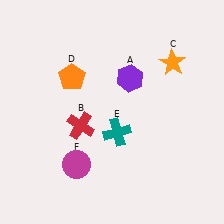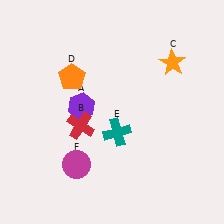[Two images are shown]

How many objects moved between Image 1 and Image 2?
1 object moved between the two images.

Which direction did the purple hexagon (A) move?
The purple hexagon (A) moved left.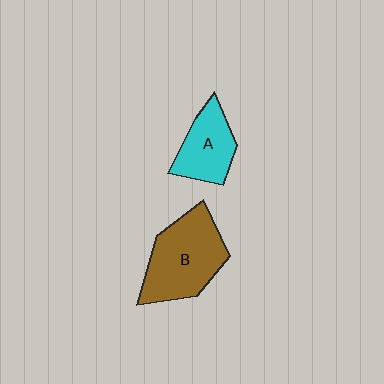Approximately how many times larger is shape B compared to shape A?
Approximately 1.6 times.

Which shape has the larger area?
Shape B (brown).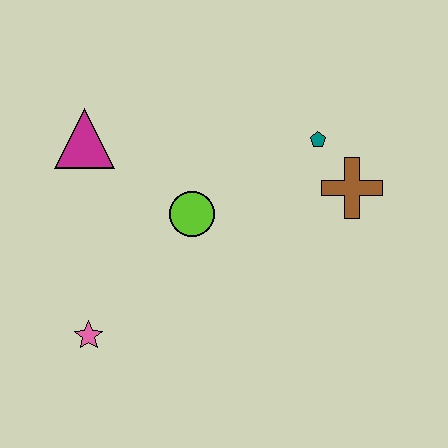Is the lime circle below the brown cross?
Yes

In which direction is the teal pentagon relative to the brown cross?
The teal pentagon is above the brown cross.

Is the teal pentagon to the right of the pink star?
Yes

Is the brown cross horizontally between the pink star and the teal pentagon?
No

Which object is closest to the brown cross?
The teal pentagon is closest to the brown cross.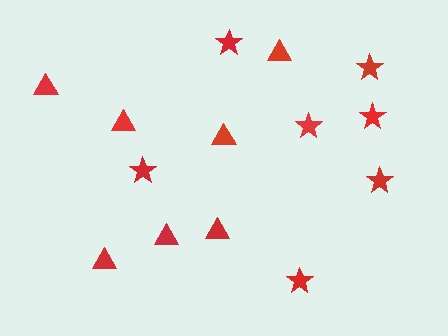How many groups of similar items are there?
There are 2 groups: one group of triangles (7) and one group of stars (7).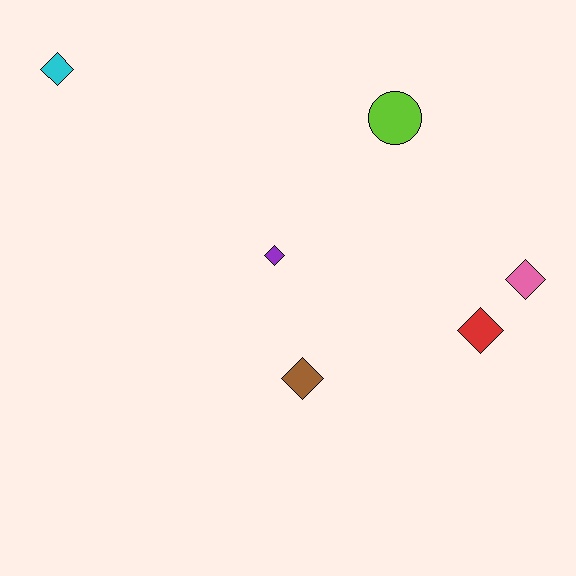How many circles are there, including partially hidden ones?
There is 1 circle.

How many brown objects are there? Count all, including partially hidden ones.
There is 1 brown object.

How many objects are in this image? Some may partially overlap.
There are 6 objects.